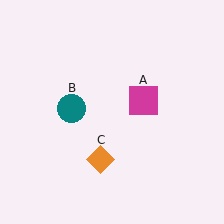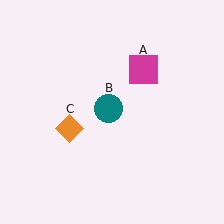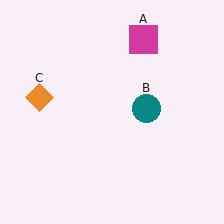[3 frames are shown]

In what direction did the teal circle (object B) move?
The teal circle (object B) moved right.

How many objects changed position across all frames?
3 objects changed position: magenta square (object A), teal circle (object B), orange diamond (object C).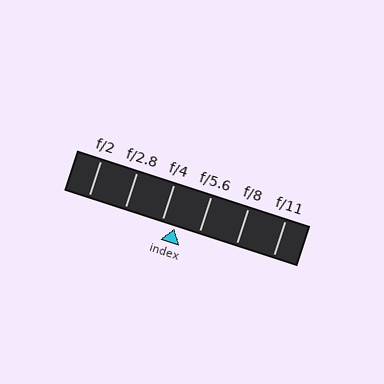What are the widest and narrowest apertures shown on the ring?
The widest aperture shown is f/2 and the narrowest is f/11.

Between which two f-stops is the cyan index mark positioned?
The index mark is between f/4 and f/5.6.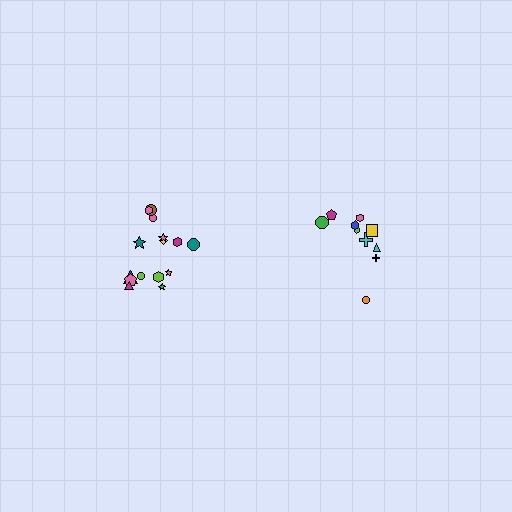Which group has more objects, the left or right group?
The left group.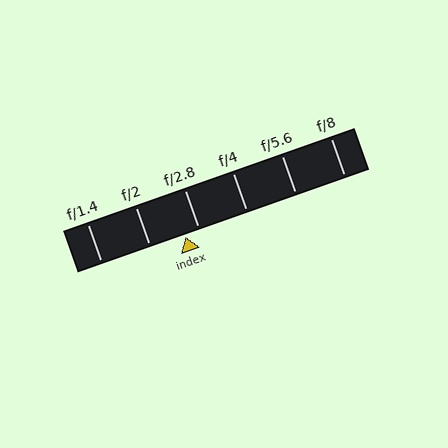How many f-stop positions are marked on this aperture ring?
There are 6 f-stop positions marked.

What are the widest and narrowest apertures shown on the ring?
The widest aperture shown is f/1.4 and the narrowest is f/8.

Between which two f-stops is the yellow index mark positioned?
The index mark is between f/2 and f/2.8.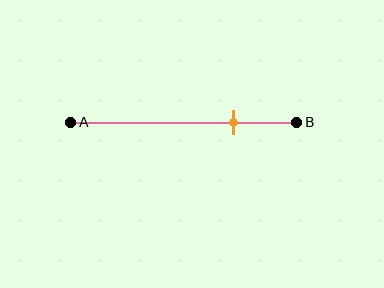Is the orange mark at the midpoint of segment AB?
No, the mark is at about 70% from A, not at the 50% midpoint.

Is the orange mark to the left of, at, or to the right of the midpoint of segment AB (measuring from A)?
The orange mark is to the right of the midpoint of segment AB.